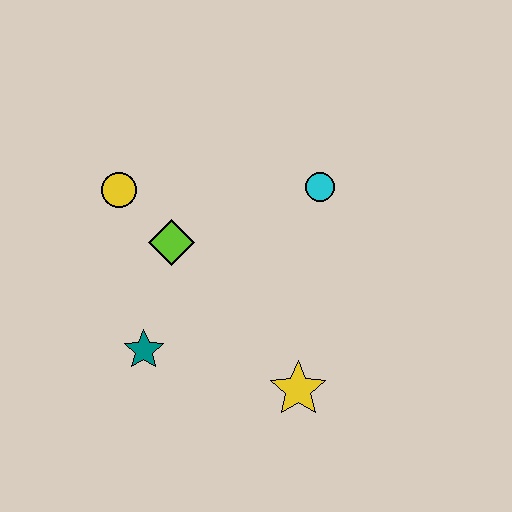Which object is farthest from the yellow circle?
The yellow star is farthest from the yellow circle.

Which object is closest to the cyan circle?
The lime diamond is closest to the cyan circle.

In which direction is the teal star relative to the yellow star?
The teal star is to the left of the yellow star.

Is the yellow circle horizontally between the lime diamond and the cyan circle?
No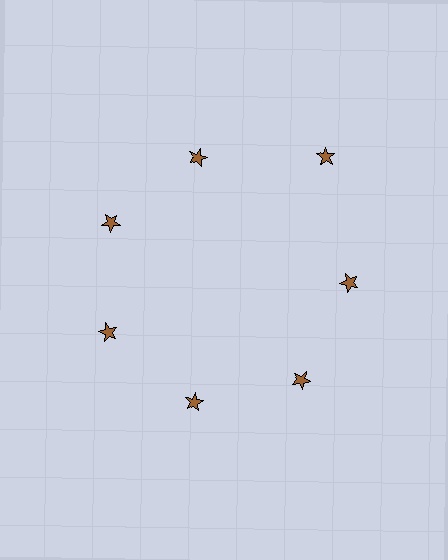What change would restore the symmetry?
The symmetry would be restored by moving it inward, back onto the ring so that all 7 stars sit at equal angles and equal distance from the center.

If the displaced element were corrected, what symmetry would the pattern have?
It would have 7-fold rotational symmetry — the pattern would map onto itself every 51 degrees.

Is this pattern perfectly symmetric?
No. The 7 brown stars are arranged in a ring, but one element near the 1 o'clock position is pushed outward from the center, breaking the 7-fold rotational symmetry.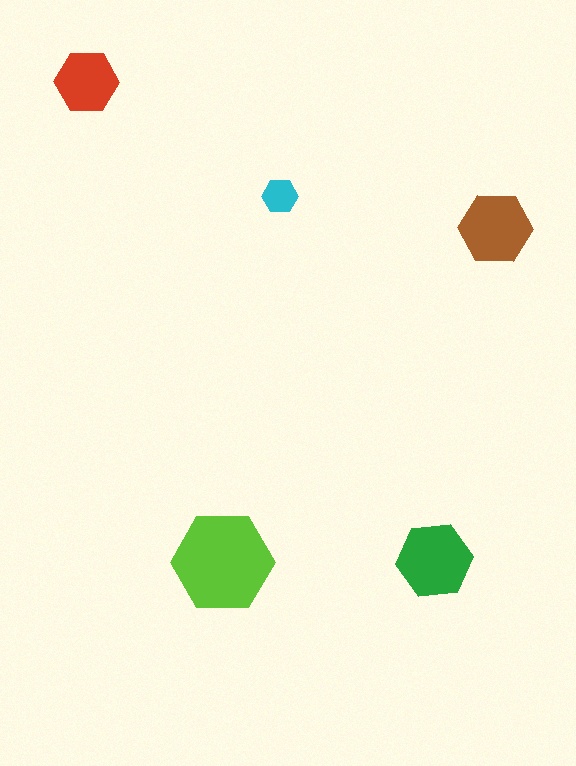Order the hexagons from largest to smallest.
the lime one, the green one, the brown one, the red one, the cyan one.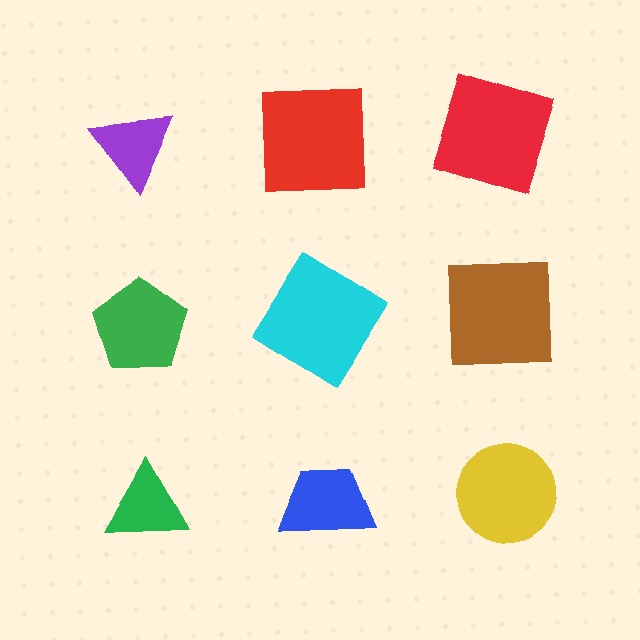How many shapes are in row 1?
3 shapes.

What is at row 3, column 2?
A blue trapezoid.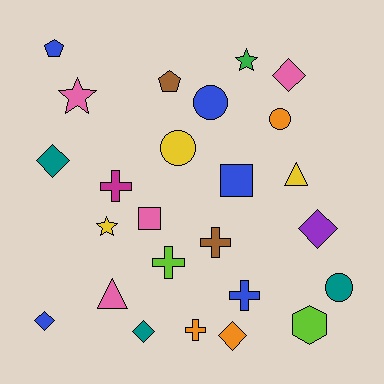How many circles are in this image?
There are 4 circles.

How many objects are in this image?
There are 25 objects.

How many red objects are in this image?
There are no red objects.